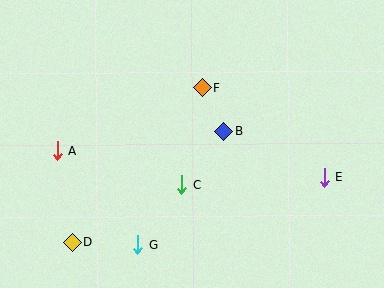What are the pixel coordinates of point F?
Point F is at (202, 88).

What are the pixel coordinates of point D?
Point D is at (72, 242).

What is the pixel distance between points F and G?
The distance between F and G is 170 pixels.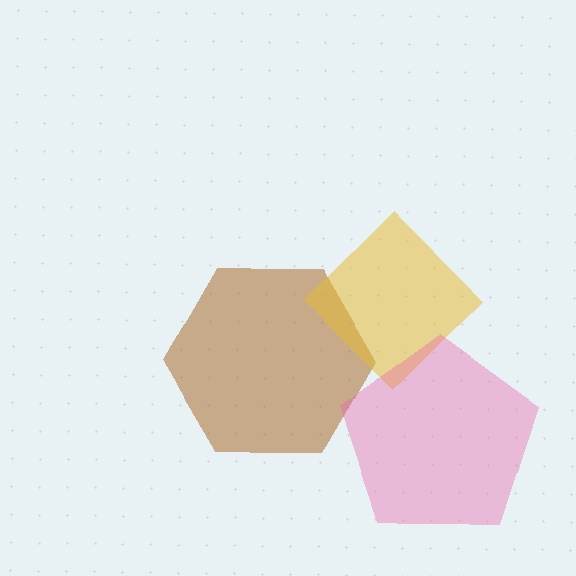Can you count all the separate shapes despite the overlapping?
Yes, there are 3 separate shapes.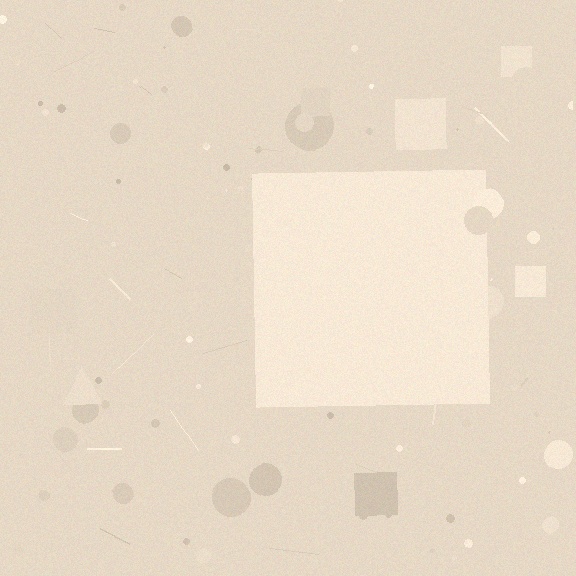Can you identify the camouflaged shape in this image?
The camouflaged shape is a square.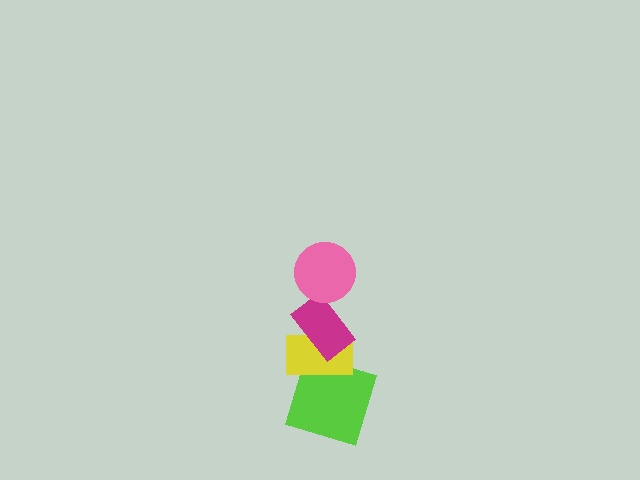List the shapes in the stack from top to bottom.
From top to bottom: the pink circle, the magenta rectangle, the yellow rectangle, the lime square.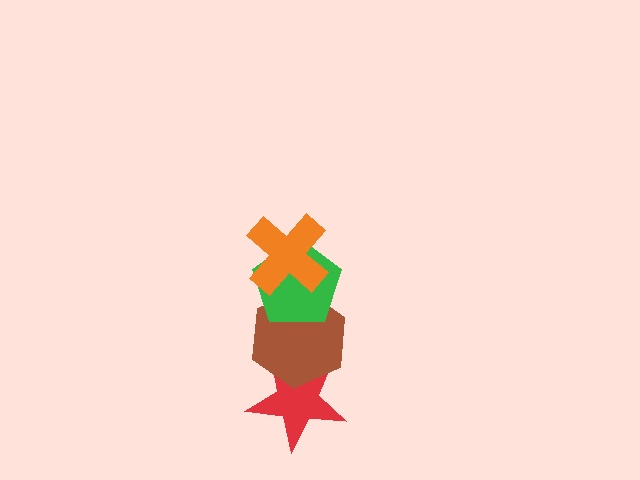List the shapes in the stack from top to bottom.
From top to bottom: the orange cross, the green pentagon, the brown hexagon, the red star.